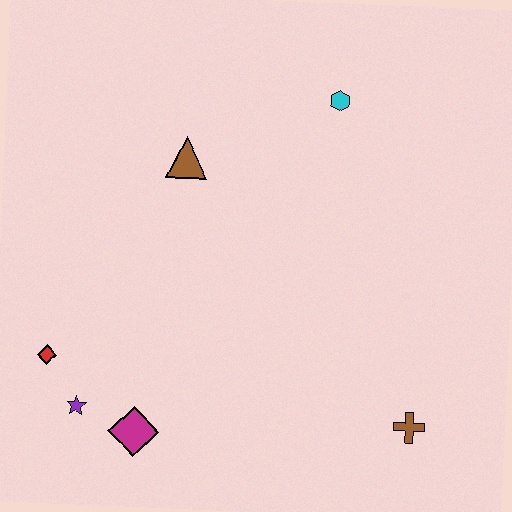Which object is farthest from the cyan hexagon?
The purple star is farthest from the cyan hexagon.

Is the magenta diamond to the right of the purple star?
Yes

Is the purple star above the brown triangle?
No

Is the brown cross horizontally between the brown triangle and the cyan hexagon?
No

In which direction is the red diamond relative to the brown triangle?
The red diamond is below the brown triangle.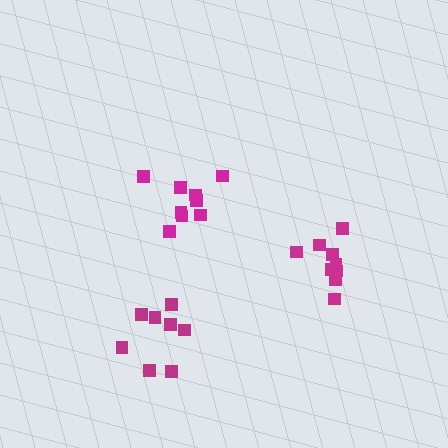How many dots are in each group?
Group 1: 9 dots, Group 2: 9 dots, Group 3: 8 dots (26 total).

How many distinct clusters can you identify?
There are 3 distinct clusters.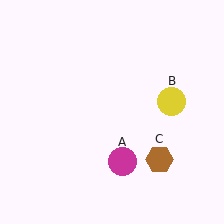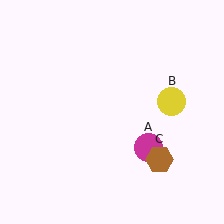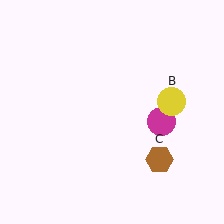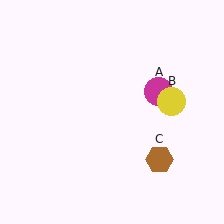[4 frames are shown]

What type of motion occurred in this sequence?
The magenta circle (object A) rotated counterclockwise around the center of the scene.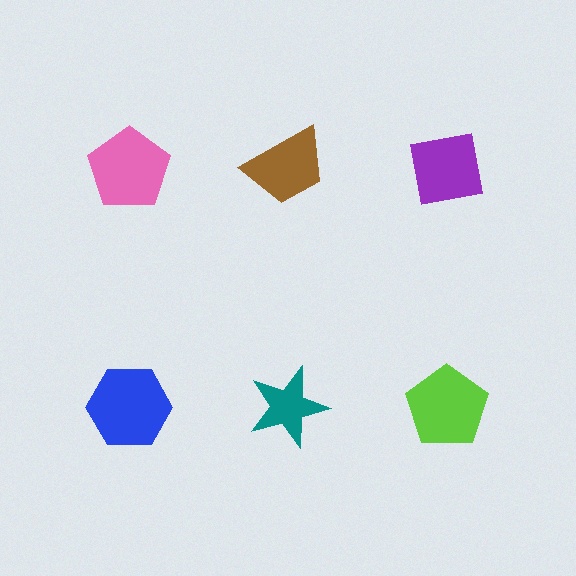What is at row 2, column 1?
A blue hexagon.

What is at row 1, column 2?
A brown trapezoid.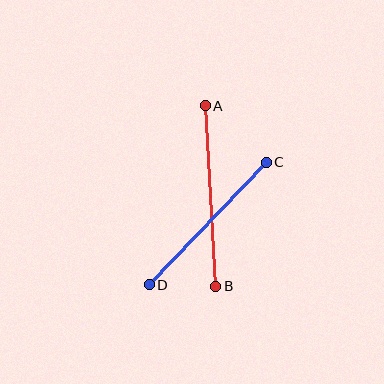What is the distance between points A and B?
The distance is approximately 181 pixels.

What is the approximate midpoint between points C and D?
The midpoint is at approximately (208, 224) pixels.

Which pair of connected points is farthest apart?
Points A and B are farthest apart.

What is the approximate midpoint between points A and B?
The midpoint is at approximately (210, 196) pixels.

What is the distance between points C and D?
The distance is approximately 170 pixels.